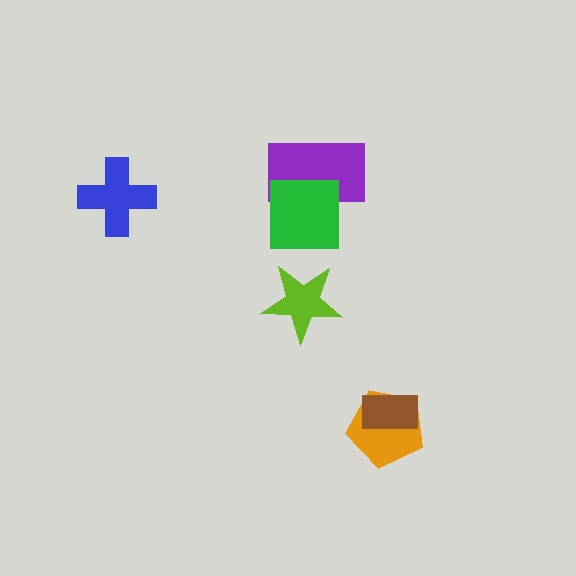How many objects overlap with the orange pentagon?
1 object overlaps with the orange pentagon.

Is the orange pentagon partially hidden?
Yes, it is partially covered by another shape.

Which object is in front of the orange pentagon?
The brown rectangle is in front of the orange pentagon.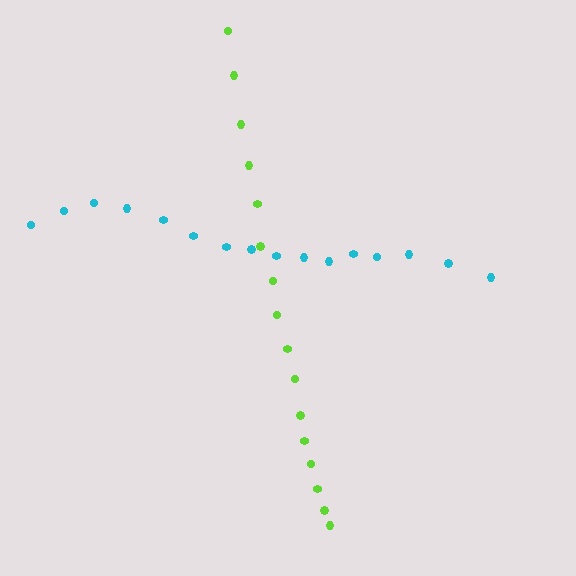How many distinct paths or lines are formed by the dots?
There are 2 distinct paths.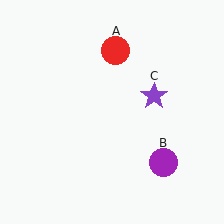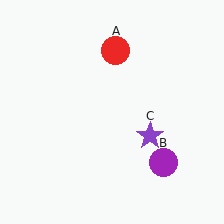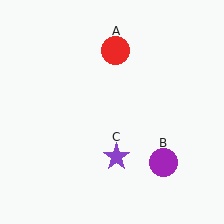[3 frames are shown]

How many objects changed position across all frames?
1 object changed position: purple star (object C).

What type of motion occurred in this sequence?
The purple star (object C) rotated clockwise around the center of the scene.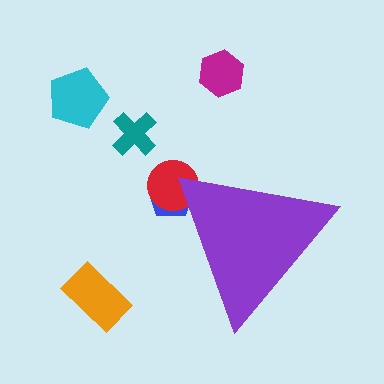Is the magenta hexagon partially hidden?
No, the magenta hexagon is fully visible.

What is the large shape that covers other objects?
A purple triangle.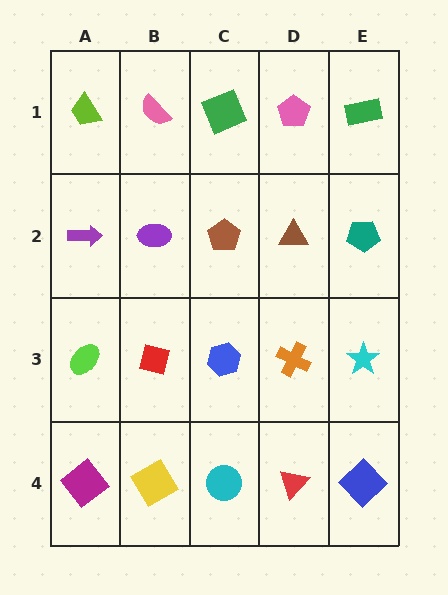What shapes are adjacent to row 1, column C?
A brown pentagon (row 2, column C), a pink semicircle (row 1, column B), a pink pentagon (row 1, column D).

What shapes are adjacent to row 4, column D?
An orange cross (row 3, column D), a cyan circle (row 4, column C), a blue diamond (row 4, column E).